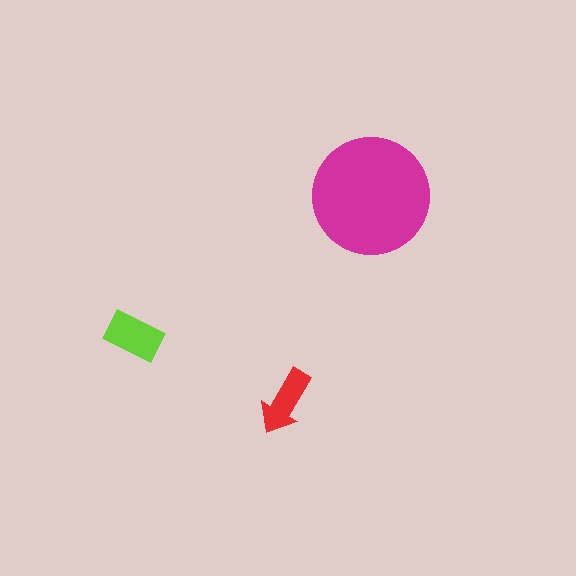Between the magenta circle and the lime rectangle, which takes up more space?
The magenta circle.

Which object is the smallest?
The red arrow.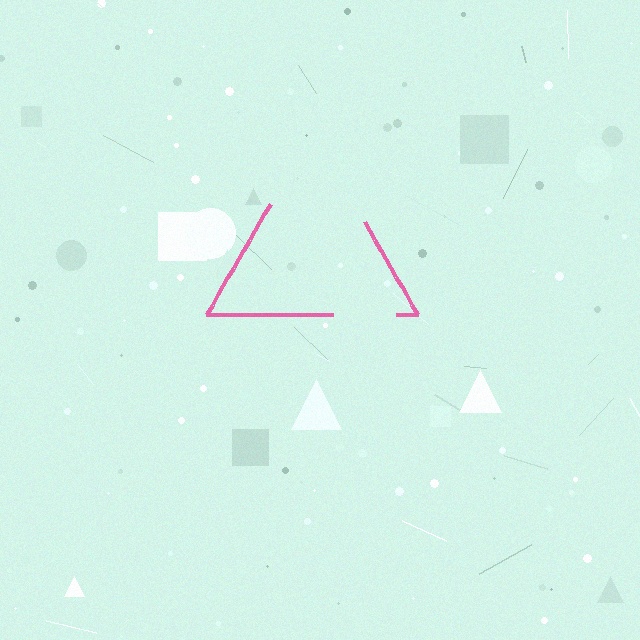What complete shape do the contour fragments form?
The contour fragments form a triangle.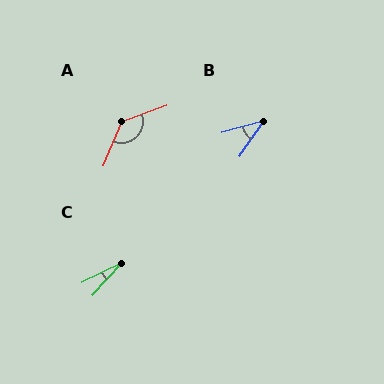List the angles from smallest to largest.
C (20°), B (40°), A (132°).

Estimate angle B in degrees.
Approximately 40 degrees.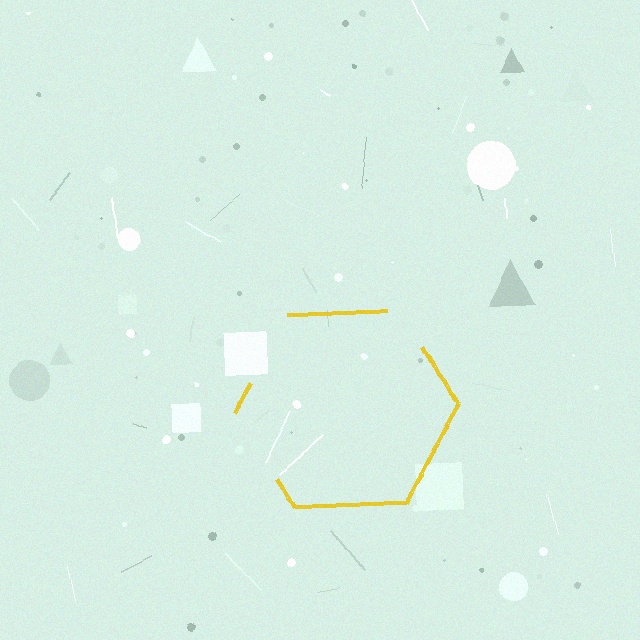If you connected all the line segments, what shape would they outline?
They would outline a hexagon.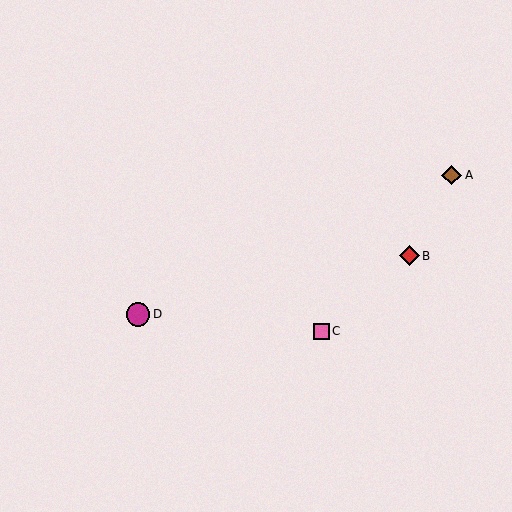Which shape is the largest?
The magenta circle (labeled D) is the largest.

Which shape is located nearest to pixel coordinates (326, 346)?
The pink square (labeled C) at (321, 331) is nearest to that location.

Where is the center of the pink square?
The center of the pink square is at (321, 331).